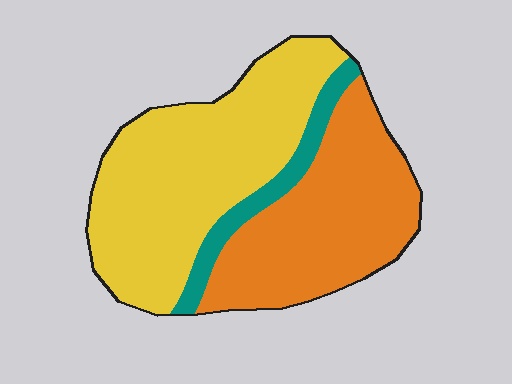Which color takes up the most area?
Yellow, at roughly 50%.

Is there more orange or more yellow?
Yellow.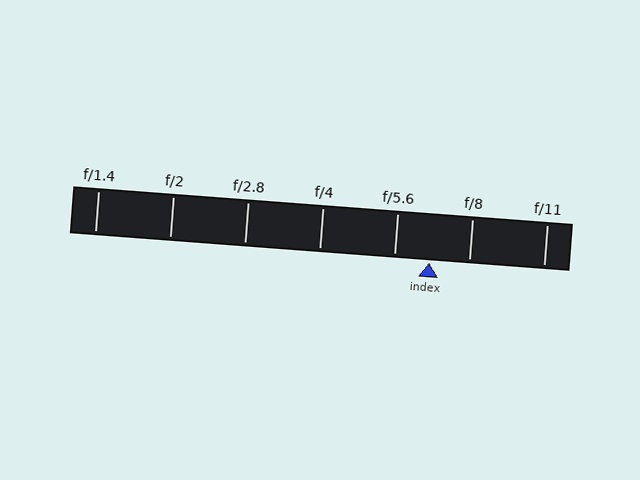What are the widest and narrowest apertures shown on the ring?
The widest aperture shown is f/1.4 and the narrowest is f/11.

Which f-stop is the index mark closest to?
The index mark is closest to f/5.6.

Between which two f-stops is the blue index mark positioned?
The index mark is between f/5.6 and f/8.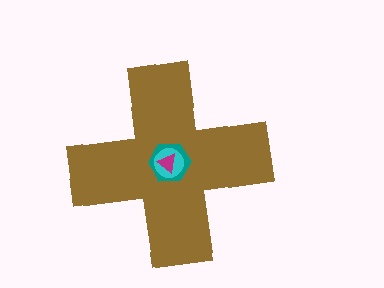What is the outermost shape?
The brown cross.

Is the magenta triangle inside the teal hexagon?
Yes.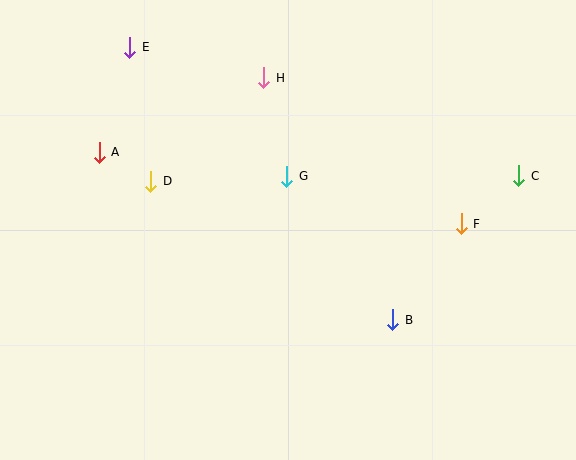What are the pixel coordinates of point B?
Point B is at (393, 320).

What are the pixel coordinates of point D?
Point D is at (151, 181).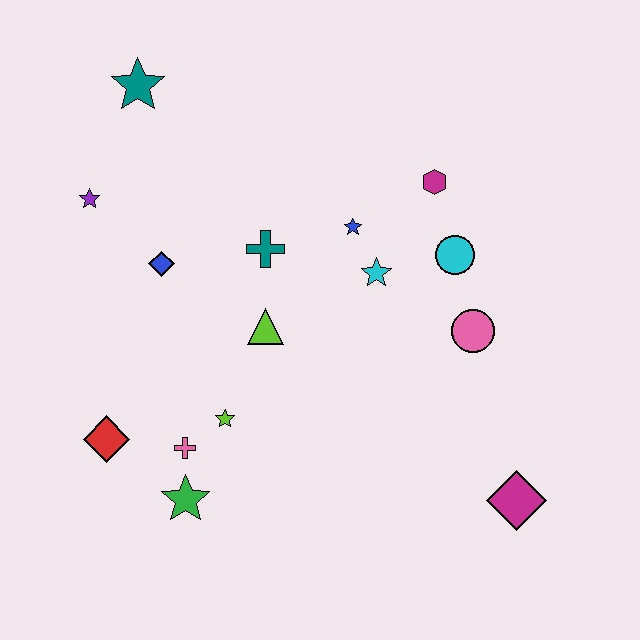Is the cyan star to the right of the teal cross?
Yes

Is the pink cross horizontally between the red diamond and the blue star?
Yes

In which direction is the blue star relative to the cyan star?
The blue star is above the cyan star.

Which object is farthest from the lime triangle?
The magenta diamond is farthest from the lime triangle.